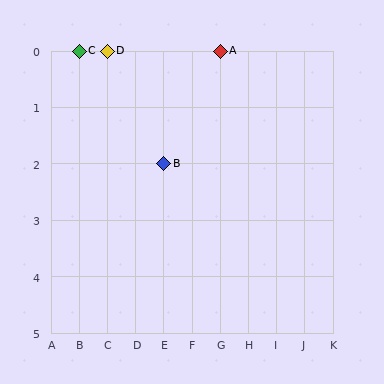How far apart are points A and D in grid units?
Points A and D are 4 columns apart.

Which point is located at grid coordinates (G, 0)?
Point A is at (G, 0).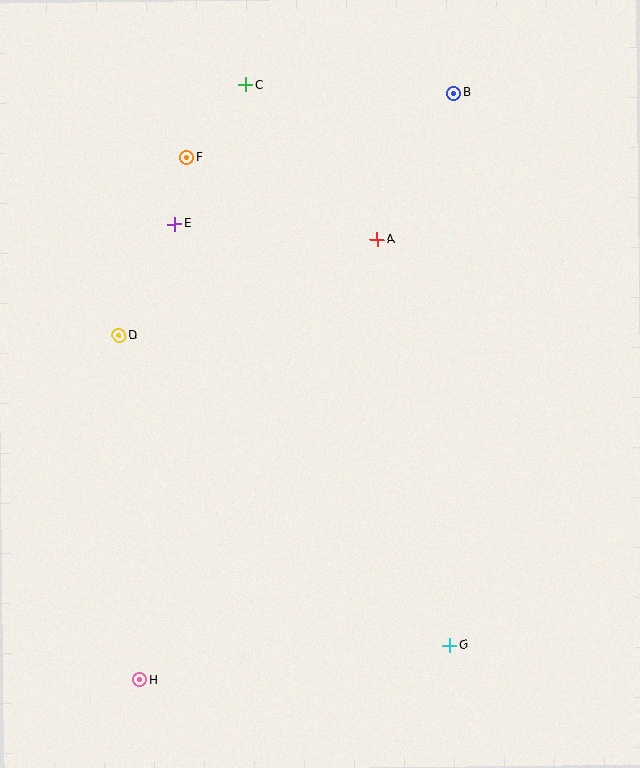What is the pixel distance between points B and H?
The distance between B and H is 666 pixels.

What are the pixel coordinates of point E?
Point E is at (175, 224).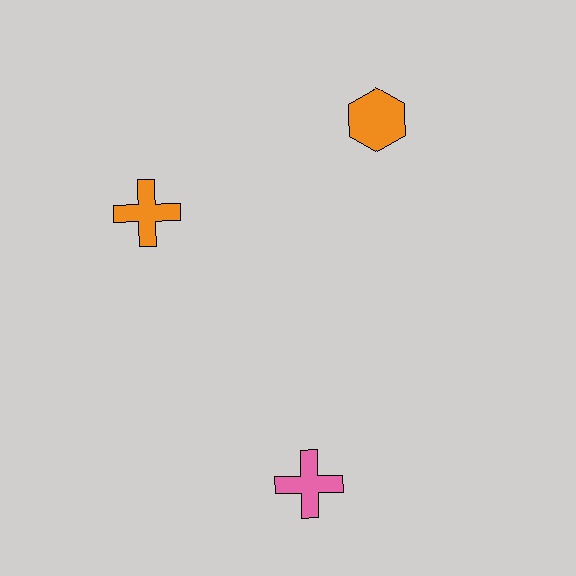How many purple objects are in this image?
There are no purple objects.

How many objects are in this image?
There are 3 objects.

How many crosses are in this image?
There are 2 crosses.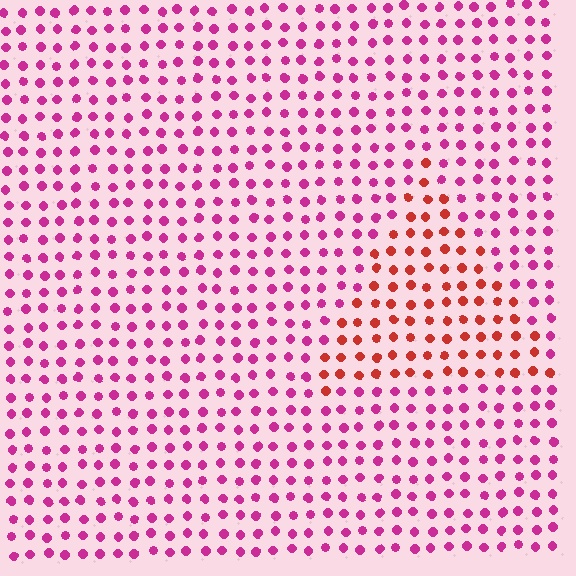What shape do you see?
I see a triangle.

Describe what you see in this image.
The image is filled with small magenta elements in a uniform arrangement. A triangle-shaped region is visible where the elements are tinted to a slightly different hue, forming a subtle color boundary.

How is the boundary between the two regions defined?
The boundary is defined purely by a slight shift in hue (about 43 degrees). Spacing, size, and orientation are identical on both sides.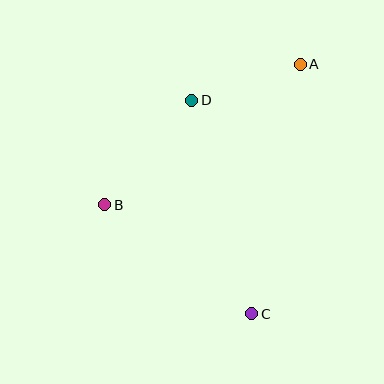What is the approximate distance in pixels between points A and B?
The distance between A and B is approximately 241 pixels.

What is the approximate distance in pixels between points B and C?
The distance between B and C is approximately 183 pixels.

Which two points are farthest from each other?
Points A and C are farthest from each other.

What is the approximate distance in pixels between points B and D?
The distance between B and D is approximately 136 pixels.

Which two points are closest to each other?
Points A and D are closest to each other.